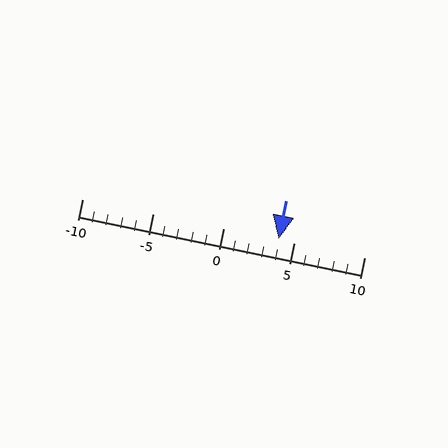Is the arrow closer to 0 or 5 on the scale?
The arrow is closer to 5.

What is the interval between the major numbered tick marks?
The major tick marks are spaced 5 units apart.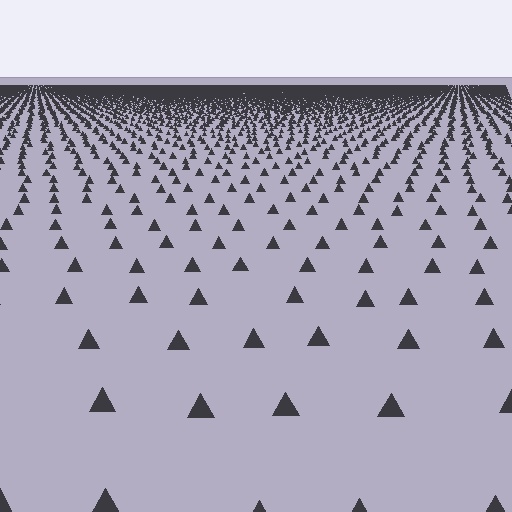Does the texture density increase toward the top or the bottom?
Density increases toward the top.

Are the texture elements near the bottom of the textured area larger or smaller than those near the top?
Larger. Near the bottom, elements are closer to the viewer and appear at a bigger on-screen size.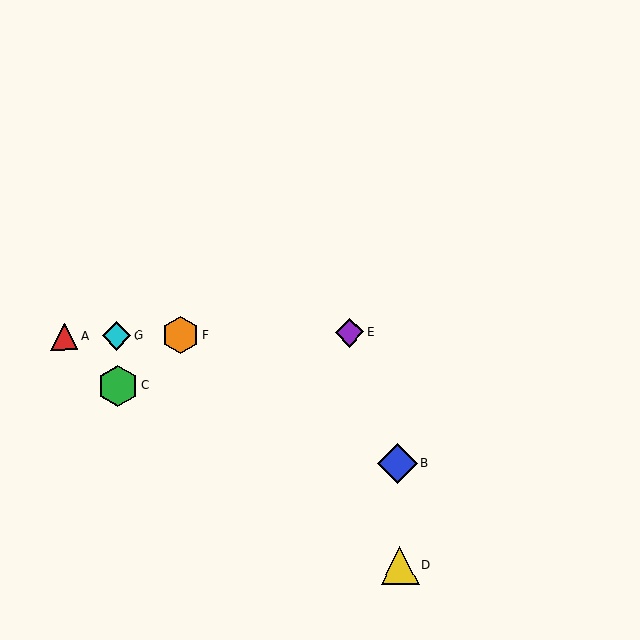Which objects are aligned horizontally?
Objects A, E, F, G are aligned horizontally.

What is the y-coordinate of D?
Object D is at y≈565.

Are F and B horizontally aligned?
No, F is at y≈335 and B is at y≈463.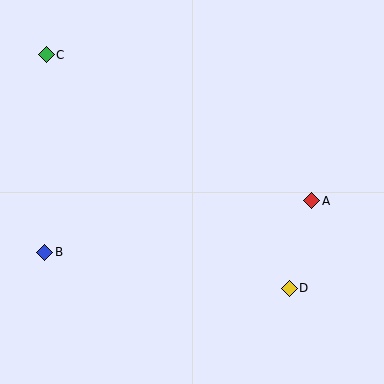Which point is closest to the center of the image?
Point A at (312, 201) is closest to the center.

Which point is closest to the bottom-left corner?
Point B is closest to the bottom-left corner.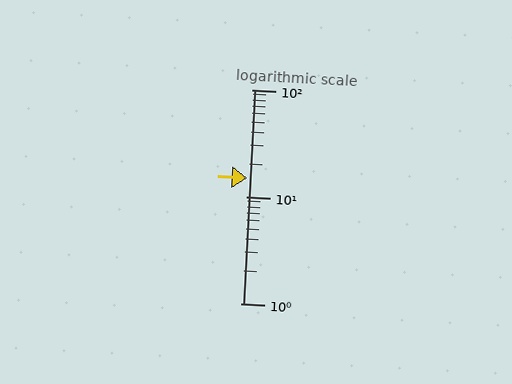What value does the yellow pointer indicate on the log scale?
The pointer indicates approximately 15.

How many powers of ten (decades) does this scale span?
The scale spans 2 decades, from 1 to 100.